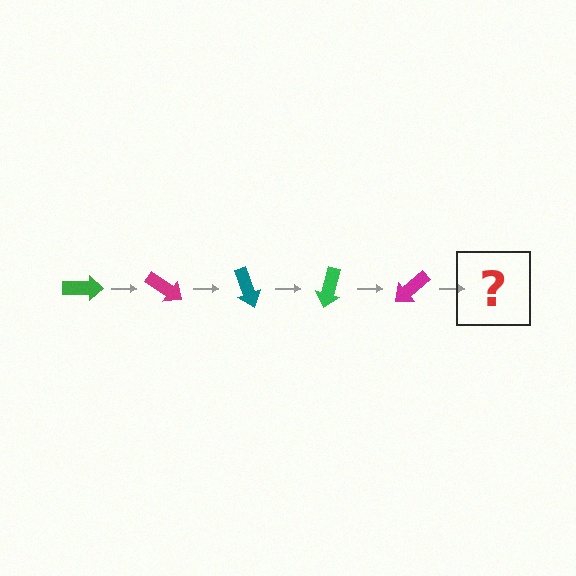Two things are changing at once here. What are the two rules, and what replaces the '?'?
The two rules are that it rotates 35 degrees each step and the color cycles through green, magenta, and teal. The '?' should be a teal arrow, rotated 175 degrees from the start.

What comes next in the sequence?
The next element should be a teal arrow, rotated 175 degrees from the start.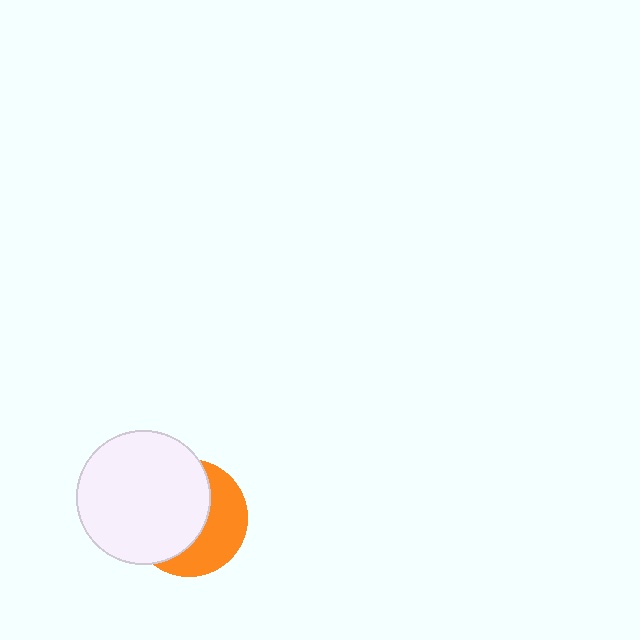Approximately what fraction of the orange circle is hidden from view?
Roughly 58% of the orange circle is hidden behind the white circle.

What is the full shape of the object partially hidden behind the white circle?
The partially hidden object is an orange circle.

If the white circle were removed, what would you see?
You would see the complete orange circle.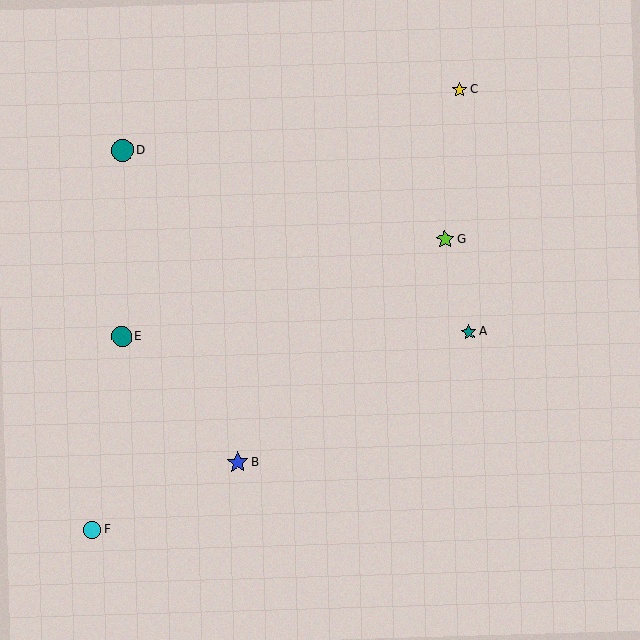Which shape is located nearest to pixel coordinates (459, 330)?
The teal star (labeled A) at (469, 332) is nearest to that location.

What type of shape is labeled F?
Shape F is a cyan circle.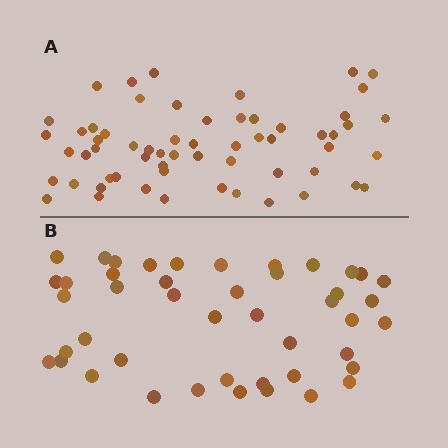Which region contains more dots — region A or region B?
Region A (the top region) has more dots.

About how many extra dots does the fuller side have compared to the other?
Region A has approximately 15 more dots than region B.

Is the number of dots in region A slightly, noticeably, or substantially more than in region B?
Region A has noticeably more, but not dramatically so. The ratio is roughly 1.3 to 1.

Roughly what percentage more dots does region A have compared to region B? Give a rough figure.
About 35% more.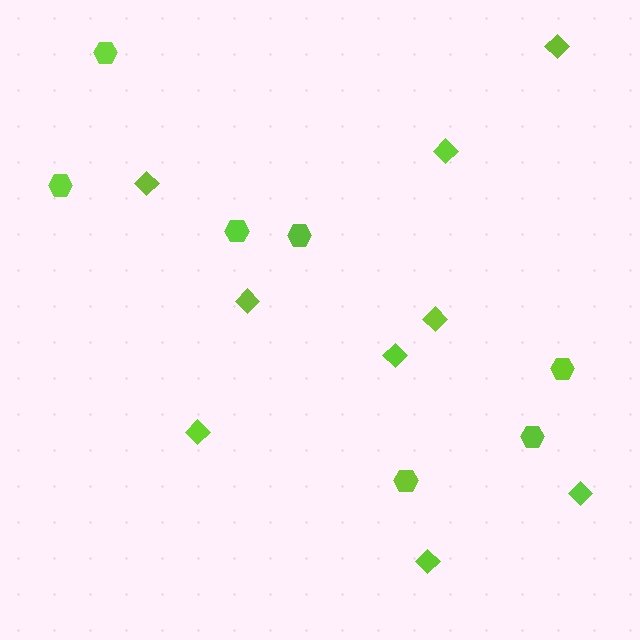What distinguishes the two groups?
There are 2 groups: one group of diamonds (9) and one group of hexagons (7).